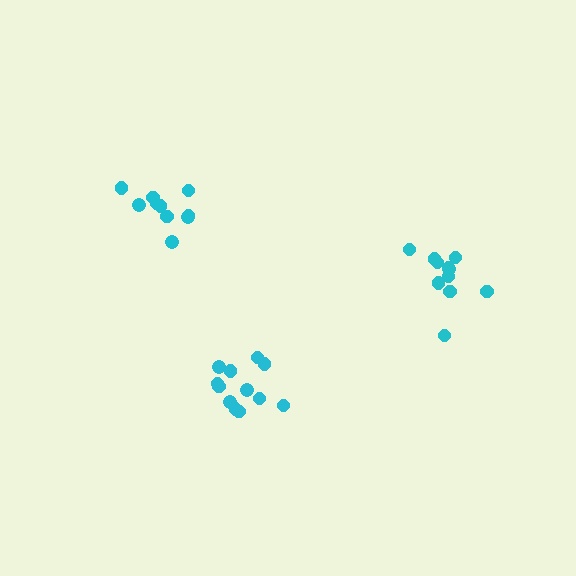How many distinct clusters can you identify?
There are 3 distinct clusters.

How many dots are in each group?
Group 1: 12 dots, Group 2: 11 dots, Group 3: 10 dots (33 total).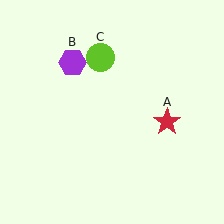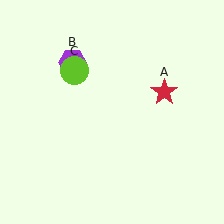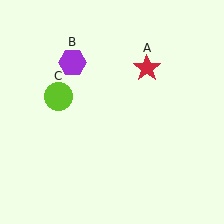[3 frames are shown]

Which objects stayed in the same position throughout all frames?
Purple hexagon (object B) remained stationary.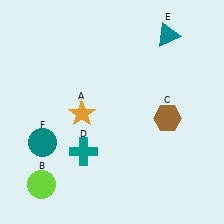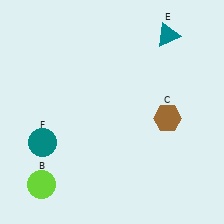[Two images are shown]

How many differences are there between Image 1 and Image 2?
There are 2 differences between the two images.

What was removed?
The teal cross (D), the orange star (A) were removed in Image 2.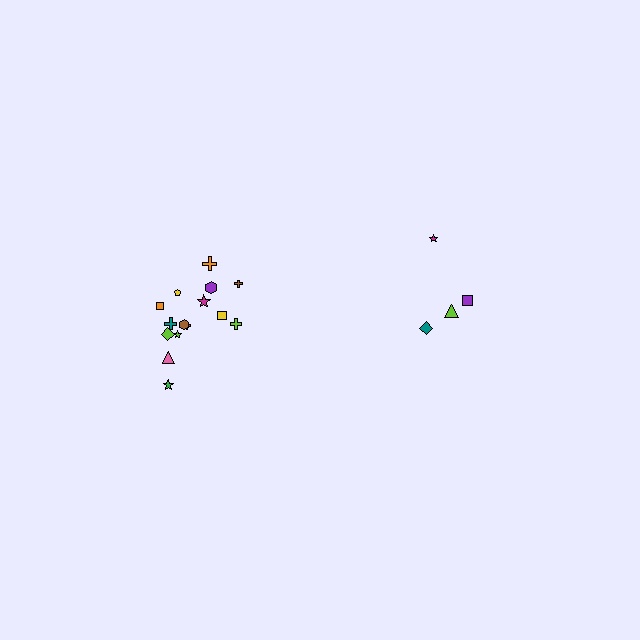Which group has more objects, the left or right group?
The left group.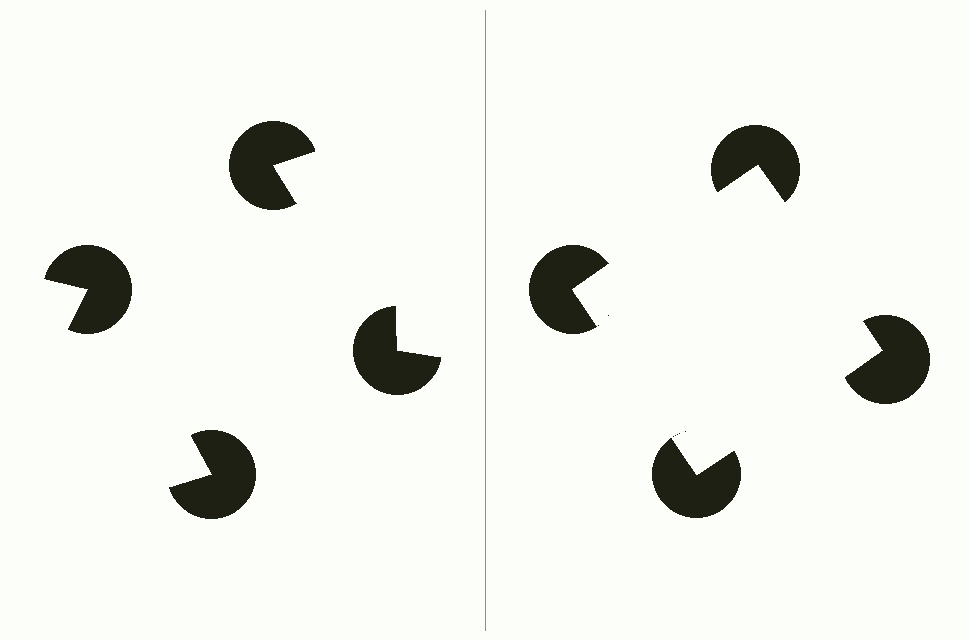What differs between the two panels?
The pac-man discs are positioned identically on both sides; only the wedge orientations differ. On the right they align to a square; on the left they are misaligned.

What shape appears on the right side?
An illusory square.